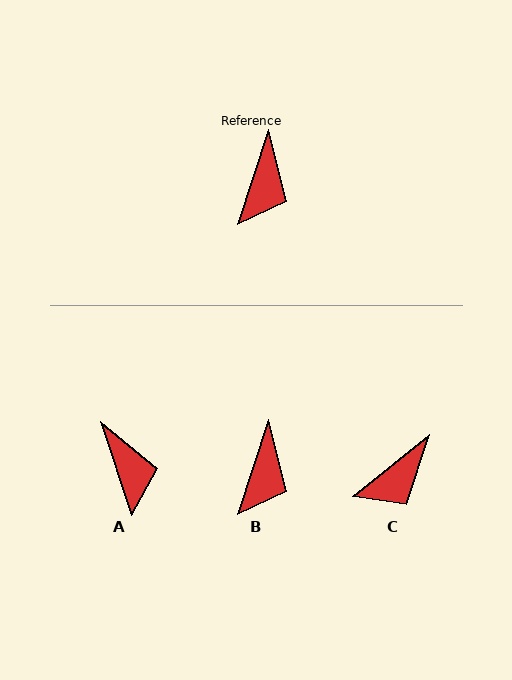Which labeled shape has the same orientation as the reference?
B.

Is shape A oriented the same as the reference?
No, it is off by about 36 degrees.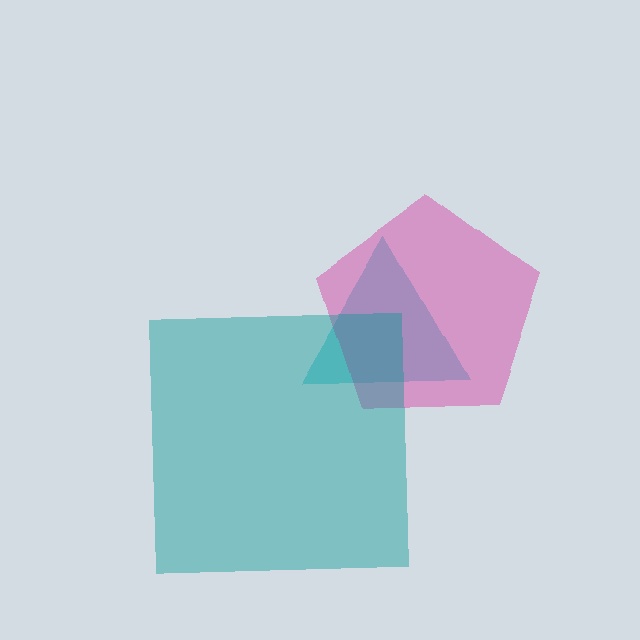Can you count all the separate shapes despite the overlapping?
Yes, there are 3 separate shapes.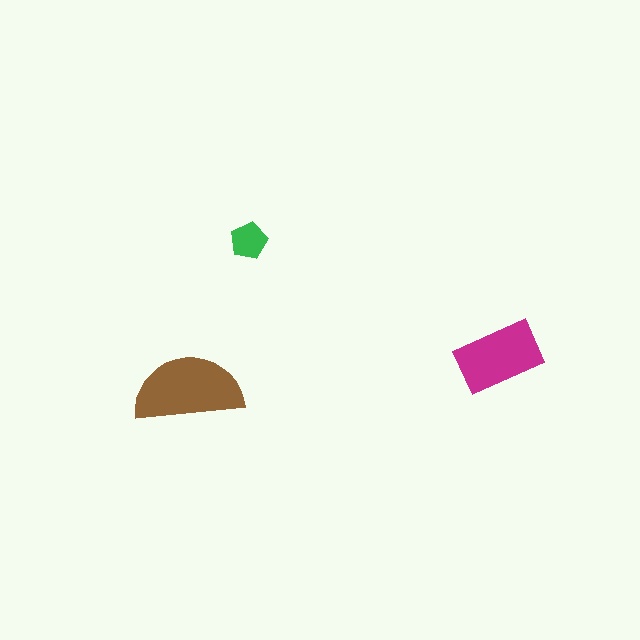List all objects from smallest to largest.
The green pentagon, the magenta rectangle, the brown semicircle.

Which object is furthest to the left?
The brown semicircle is leftmost.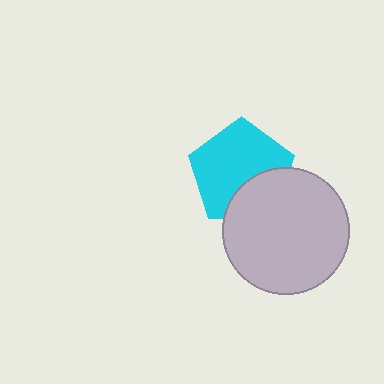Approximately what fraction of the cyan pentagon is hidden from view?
Roughly 30% of the cyan pentagon is hidden behind the light gray circle.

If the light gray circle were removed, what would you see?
You would see the complete cyan pentagon.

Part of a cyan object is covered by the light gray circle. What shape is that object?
It is a pentagon.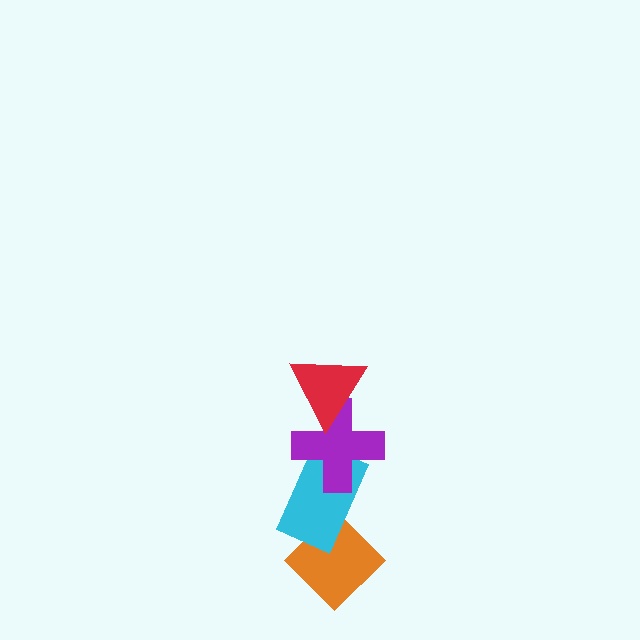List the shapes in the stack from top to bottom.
From top to bottom: the red triangle, the purple cross, the cyan rectangle, the orange diamond.